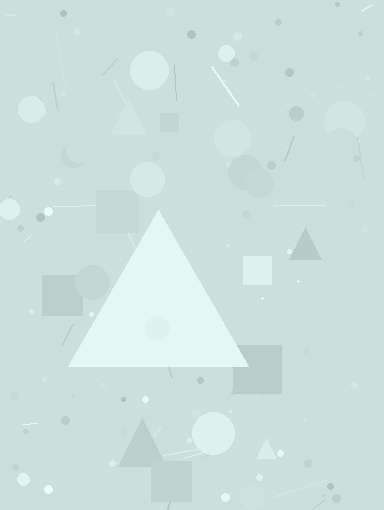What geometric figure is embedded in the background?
A triangle is embedded in the background.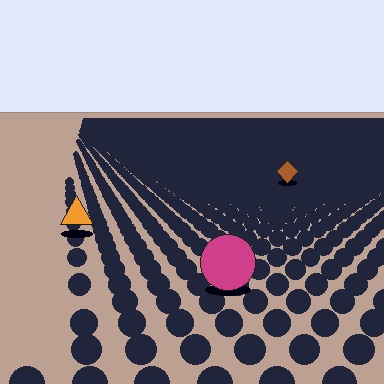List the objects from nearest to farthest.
From nearest to farthest: the magenta circle, the orange triangle, the brown diamond.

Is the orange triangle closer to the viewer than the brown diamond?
Yes. The orange triangle is closer — you can tell from the texture gradient: the ground texture is coarser near it.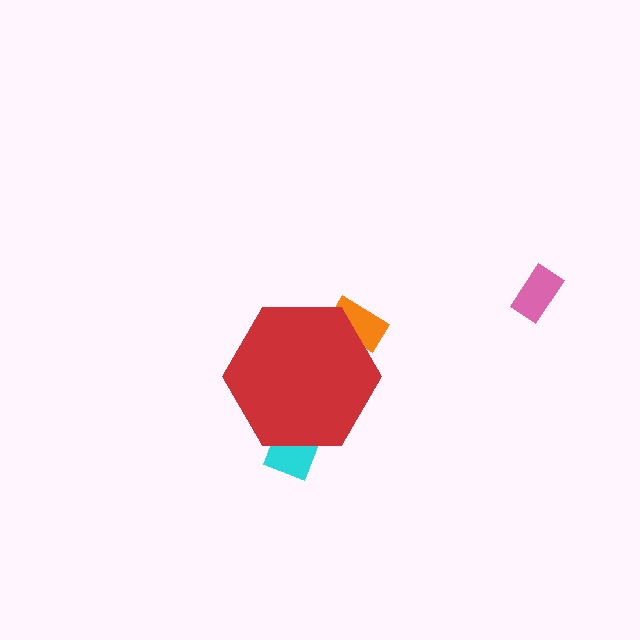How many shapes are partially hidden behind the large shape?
2 shapes are partially hidden.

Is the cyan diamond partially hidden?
Yes, the cyan diamond is partially hidden behind the red hexagon.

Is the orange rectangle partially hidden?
Yes, the orange rectangle is partially hidden behind the red hexagon.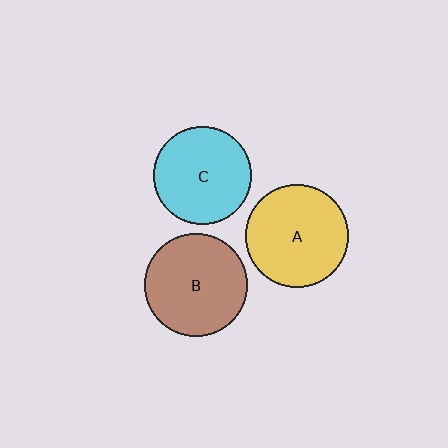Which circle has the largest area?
Circle A (yellow).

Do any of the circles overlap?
No, none of the circles overlap.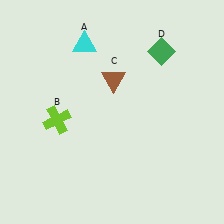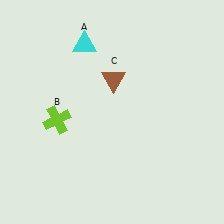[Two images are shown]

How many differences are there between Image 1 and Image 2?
There is 1 difference between the two images.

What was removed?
The green diamond (D) was removed in Image 2.